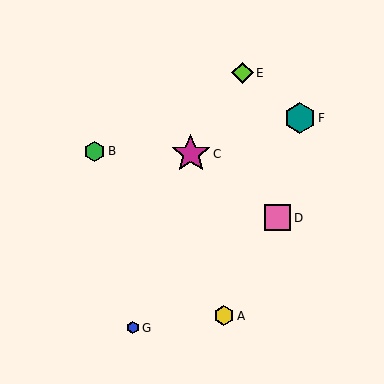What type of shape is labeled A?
Shape A is a yellow hexagon.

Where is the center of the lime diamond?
The center of the lime diamond is at (243, 73).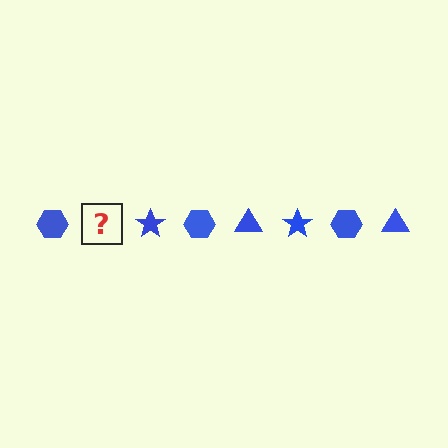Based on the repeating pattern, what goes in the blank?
The blank should be a blue triangle.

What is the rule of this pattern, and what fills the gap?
The rule is that the pattern cycles through hexagon, triangle, star shapes in blue. The gap should be filled with a blue triangle.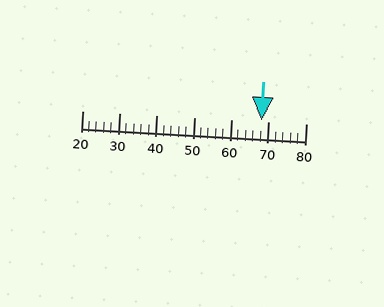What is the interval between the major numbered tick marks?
The major tick marks are spaced 10 units apart.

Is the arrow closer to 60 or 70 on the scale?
The arrow is closer to 70.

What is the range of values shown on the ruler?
The ruler shows values from 20 to 80.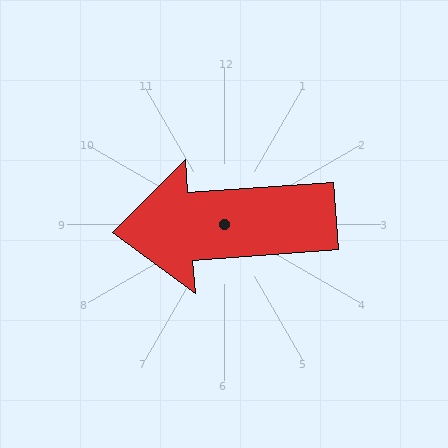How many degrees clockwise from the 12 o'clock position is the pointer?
Approximately 266 degrees.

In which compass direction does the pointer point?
West.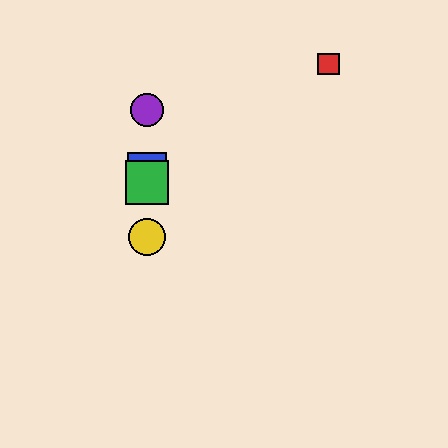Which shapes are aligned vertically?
The blue square, the green square, the yellow circle, the purple circle are aligned vertically.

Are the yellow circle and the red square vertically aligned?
No, the yellow circle is at x≈147 and the red square is at x≈328.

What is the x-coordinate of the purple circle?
The purple circle is at x≈147.